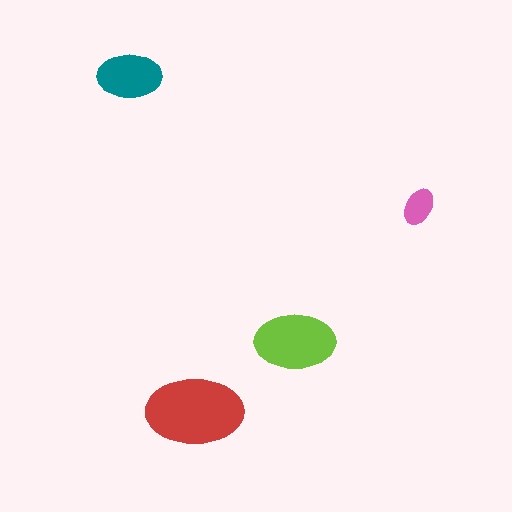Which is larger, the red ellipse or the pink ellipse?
The red one.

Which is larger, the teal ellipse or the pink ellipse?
The teal one.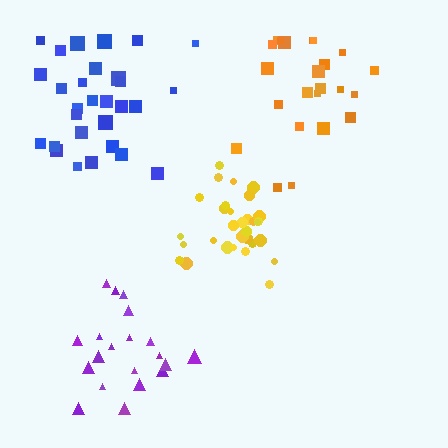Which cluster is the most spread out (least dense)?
Orange.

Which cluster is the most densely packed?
Yellow.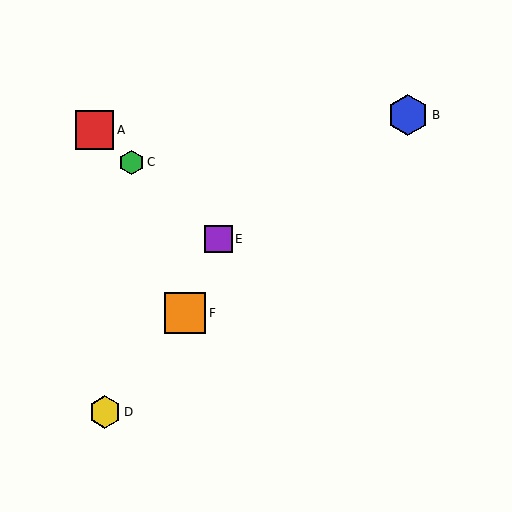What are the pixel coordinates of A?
Object A is at (94, 130).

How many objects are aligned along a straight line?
3 objects (A, C, E) are aligned along a straight line.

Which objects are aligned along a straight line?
Objects A, C, E are aligned along a straight line.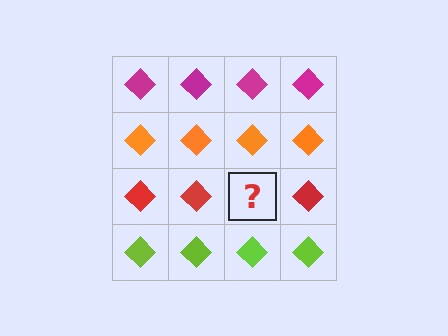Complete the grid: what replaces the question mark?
The question mark should be replaced with a red diamond.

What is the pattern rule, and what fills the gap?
The rule is that each row has a consistent color. The gap should be filled with a red diamond.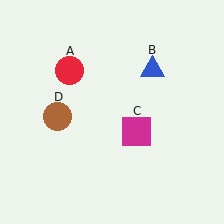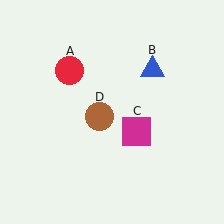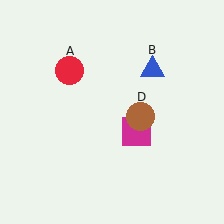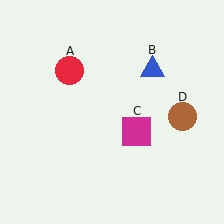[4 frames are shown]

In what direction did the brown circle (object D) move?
The brown circle (object D) moved right.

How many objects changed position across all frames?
1 object changed position: brown circle (object D).